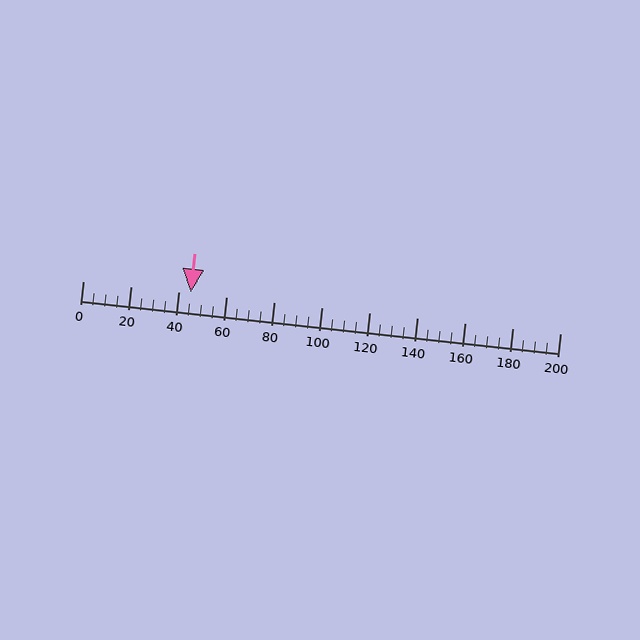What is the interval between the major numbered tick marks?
The major tick marks are spaced 20 units apart.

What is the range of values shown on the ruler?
The ruler shows values from 0 to 200.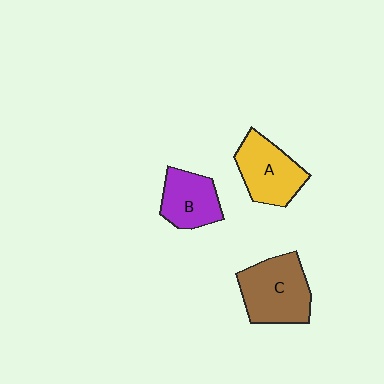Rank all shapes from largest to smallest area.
From largest to smallest: C (brown), A (yellow), B (purple).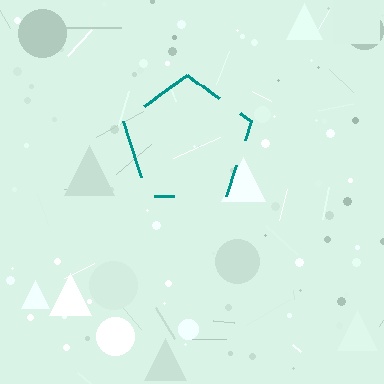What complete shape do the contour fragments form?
The contour fragments form a pentagon.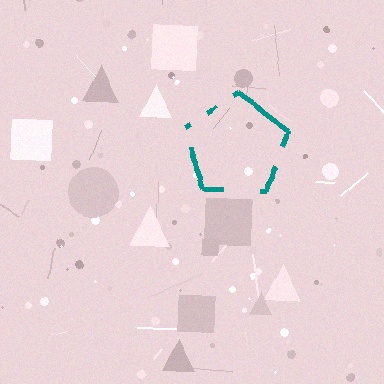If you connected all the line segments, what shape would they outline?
They would outline a pentagon.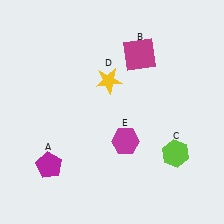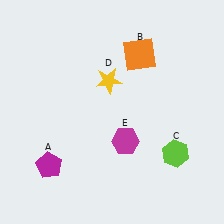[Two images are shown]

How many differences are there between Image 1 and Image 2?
There is 1 difference between the two images.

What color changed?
The square (B) changed from magenta in Image 1 to orange in Image 2.